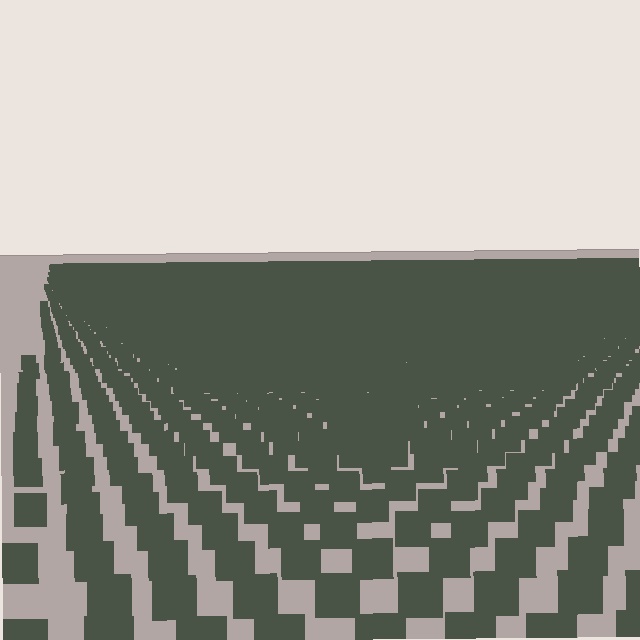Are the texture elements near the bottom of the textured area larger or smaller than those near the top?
Larger. Near the bottom, elements are closer to the viewer and appear at a bigger on-screen size.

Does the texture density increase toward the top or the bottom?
Density increases toward the top.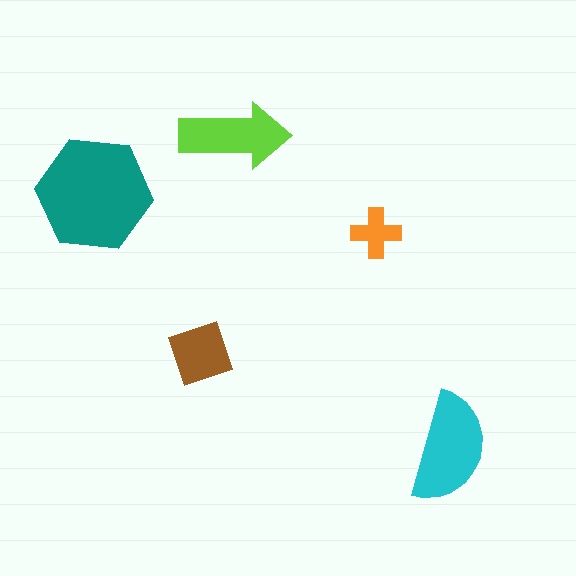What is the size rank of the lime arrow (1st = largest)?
3rd.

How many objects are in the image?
There are 5 objects in the image.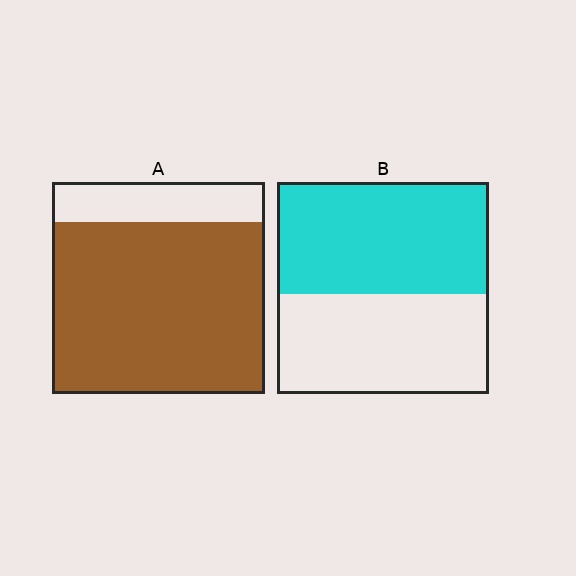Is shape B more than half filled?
Roughly half.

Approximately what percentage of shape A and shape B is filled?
A is approximately 80% and B is approximately 55%.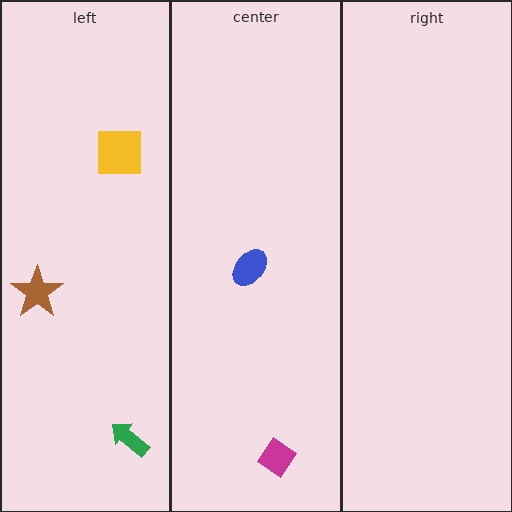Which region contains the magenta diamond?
The center region.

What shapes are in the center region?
The magenta diamond, the blue ellipse.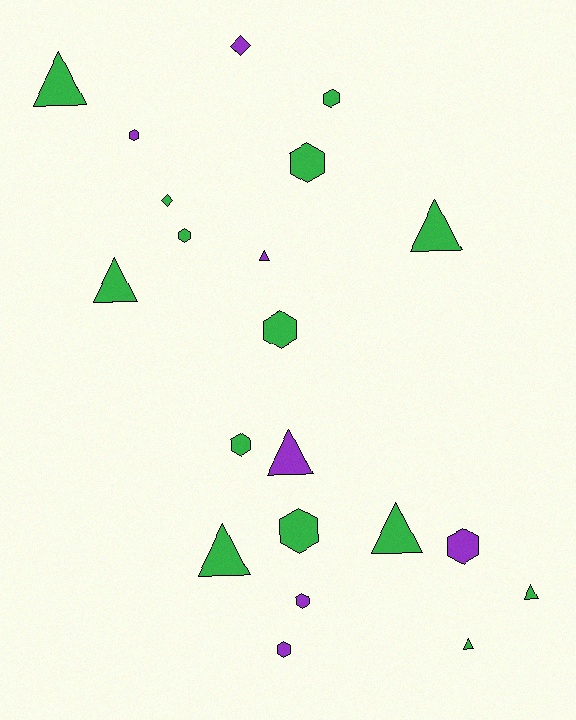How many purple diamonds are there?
There is 1 purple diamond.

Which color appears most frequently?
Green, with 14 objects.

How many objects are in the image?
There are 21 objects.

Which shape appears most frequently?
Hexagon, with 10 objects.